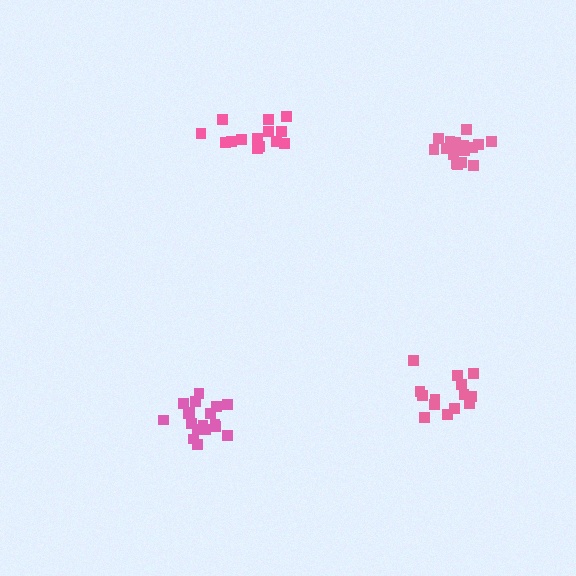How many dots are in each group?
Group 1: 14 dots, Group 2: 18 dots, Group 3: 15 dots, Group 4: 17 dots (64 total).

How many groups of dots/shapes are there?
There are 4 groups.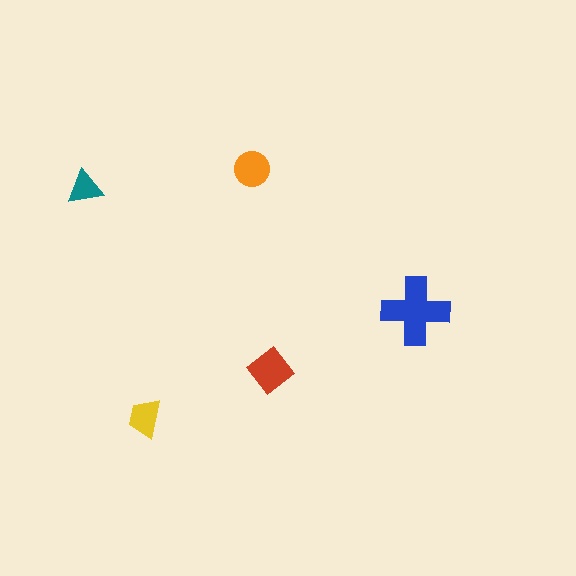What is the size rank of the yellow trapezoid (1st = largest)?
4th.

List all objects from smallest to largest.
The teal triangle, the yellow trapezoid, the orange circle, the red diamond, the blue cross.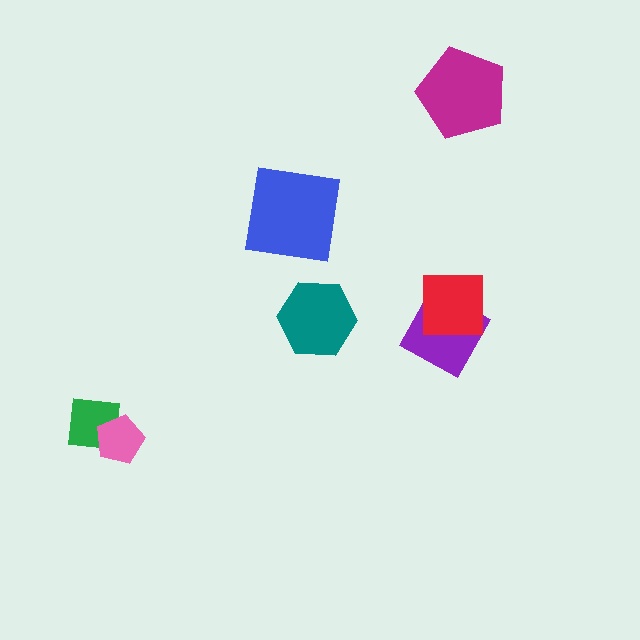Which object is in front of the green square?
The pink pentagon is in front of the green square.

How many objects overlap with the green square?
1 object overlaps with the green square.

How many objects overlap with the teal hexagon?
0 objects overlap with the teal hexagon.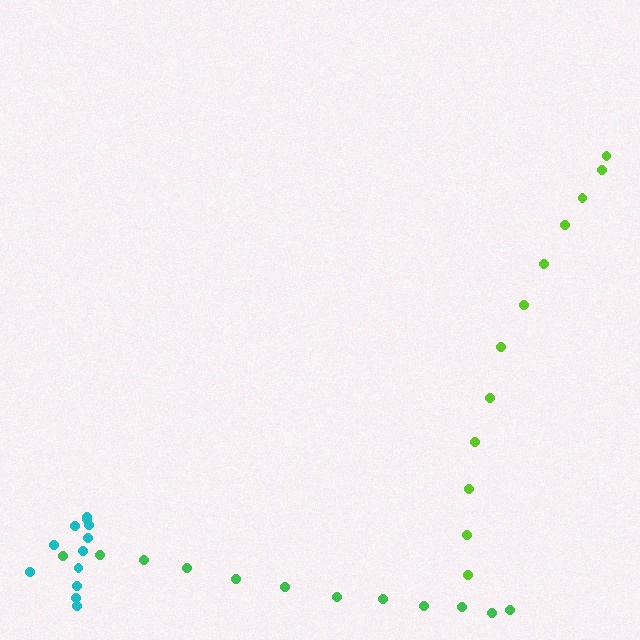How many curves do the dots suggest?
There are 3 distinct paths.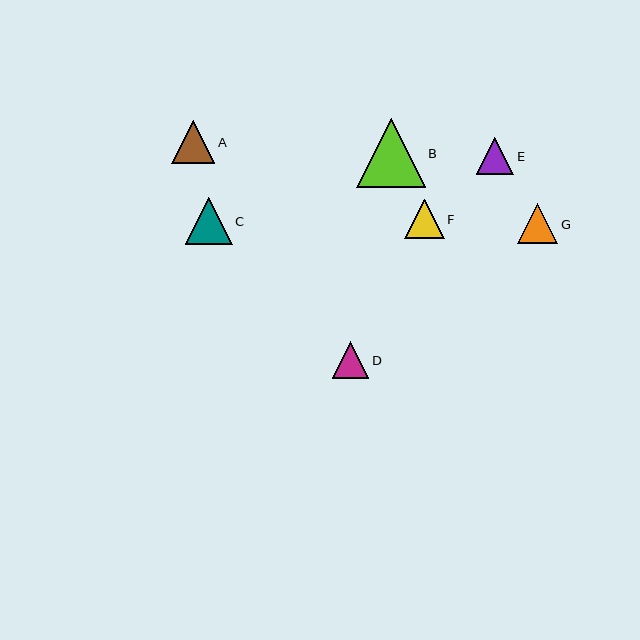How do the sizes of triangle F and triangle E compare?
Triangle F and triangle E are approximately the same size.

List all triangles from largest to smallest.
From largest to smallest: B, C, A, G, F, E, D.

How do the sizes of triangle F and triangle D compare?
Triangle F and triangle D are approximately the same size.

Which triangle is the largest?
Triangle B is the largest with a size of approximately 68 pixels.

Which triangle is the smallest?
Triangle D is the smallest with a size of approximately 36 pixels.